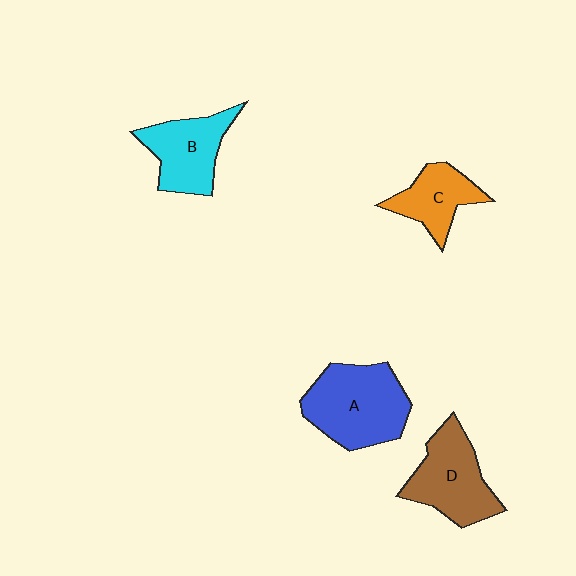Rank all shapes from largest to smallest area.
From largest to smallest: A (blue), D (brown), B (cyan), C (orange).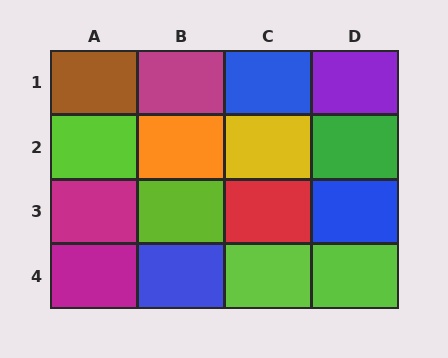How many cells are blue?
3 cells are blue.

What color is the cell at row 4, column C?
Lime.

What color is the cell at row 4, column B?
Blue.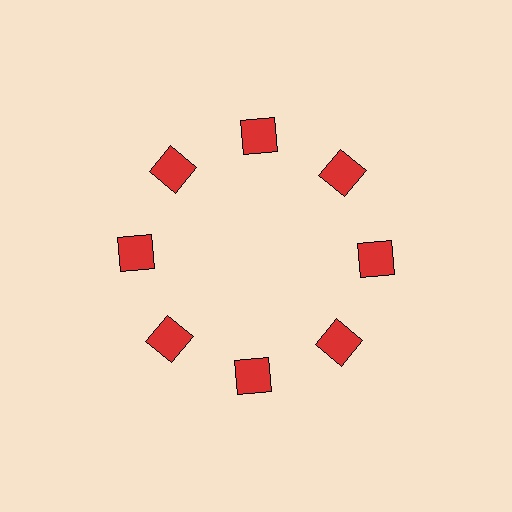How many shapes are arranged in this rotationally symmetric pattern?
There are 8 shapes, arranged in 8 groups of 1.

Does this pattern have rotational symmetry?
Yes, this pattern has 8-fold rotational symmetry. It looks the same after rotating 45 degrees around the center.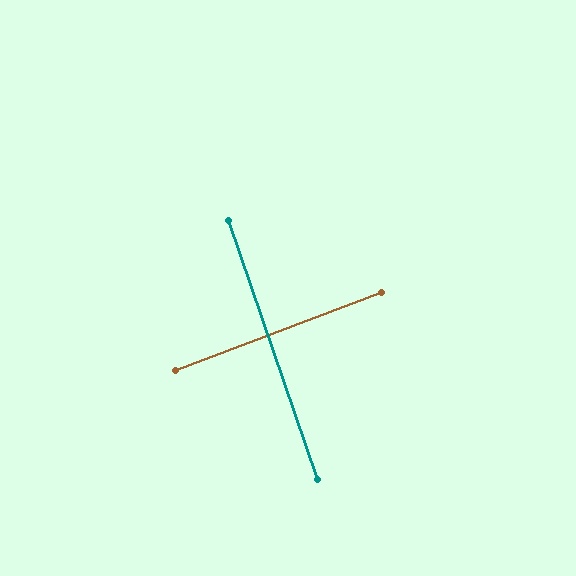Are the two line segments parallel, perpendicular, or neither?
Perpendicular — they meet at approximately 88°.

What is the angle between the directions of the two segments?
Approximately 88 degrees.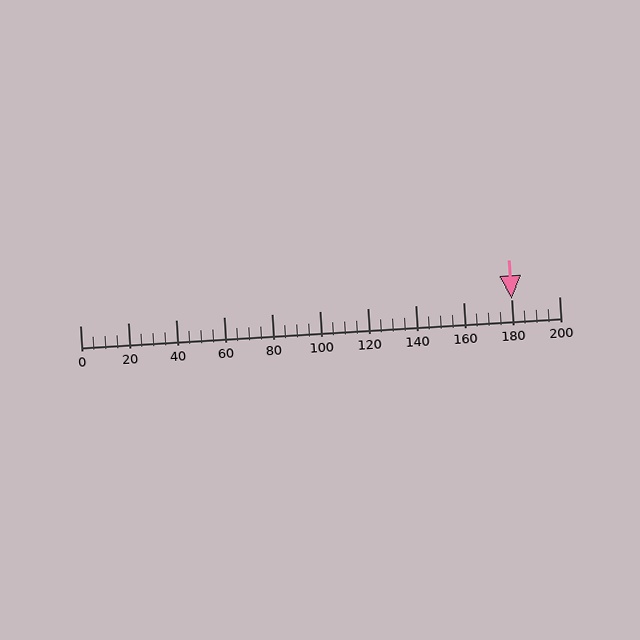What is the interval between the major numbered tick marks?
The major tick marks are spaced 20 units apart.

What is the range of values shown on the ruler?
The ruler shows values from 0 to 200.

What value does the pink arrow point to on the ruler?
The pink arrow points to approximately 180.